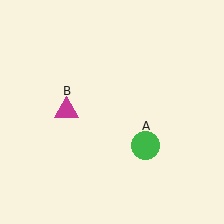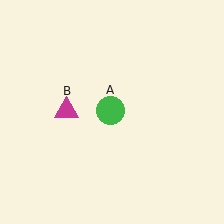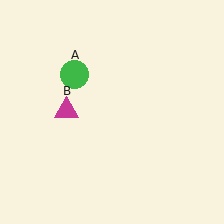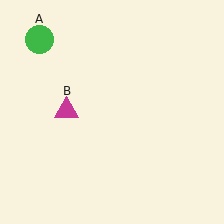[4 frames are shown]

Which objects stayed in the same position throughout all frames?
Magenta triangle (object B) remained stationary.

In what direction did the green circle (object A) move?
The green circle (object A) moved up and to the left.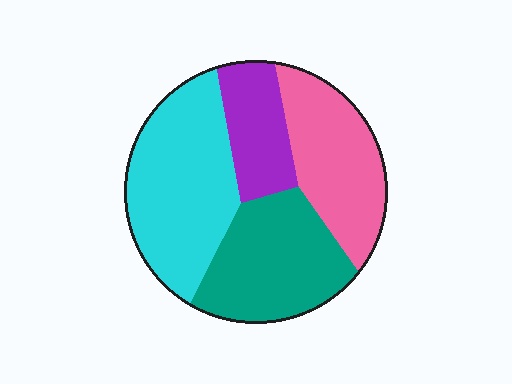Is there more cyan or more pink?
Cyan.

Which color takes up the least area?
Purple, at roughly 15%.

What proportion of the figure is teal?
Teal covers around 25% of the figure.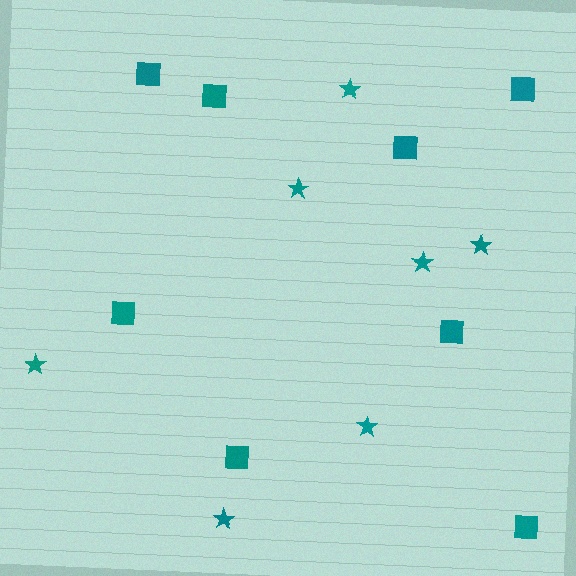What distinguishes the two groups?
There are 2 groups: one group of squares (8) and one group of stars (7).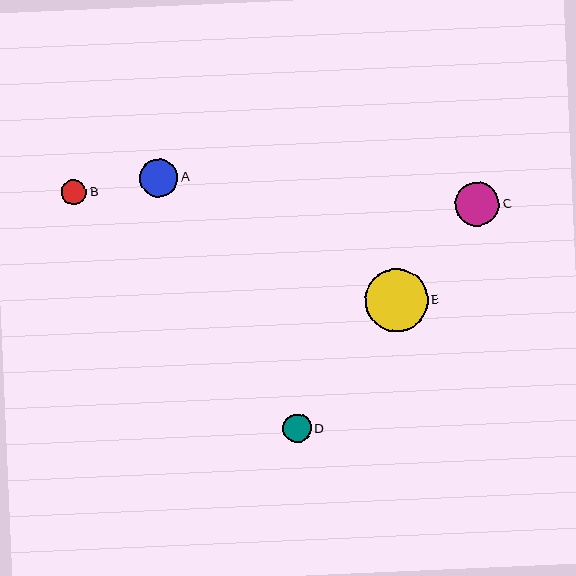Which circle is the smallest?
Circle B is the smallest with a size of approximately 25 pixels.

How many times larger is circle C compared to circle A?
Circle C is approximately 1.1 times the size of circle A.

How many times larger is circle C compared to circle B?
Circle C is approximately 1.7 times the size of circle B.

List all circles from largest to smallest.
From largest to smallest: E, C, A, D, B.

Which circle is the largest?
Circle E is the largest with a size of approximately 63 pixels.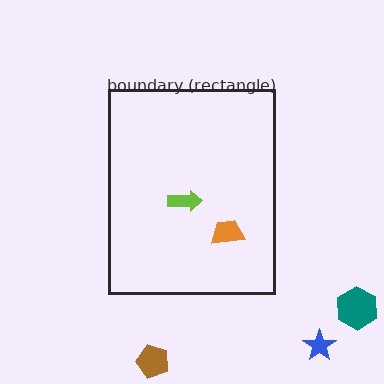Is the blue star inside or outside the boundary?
Outside.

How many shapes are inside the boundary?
2 inside, 3 outside.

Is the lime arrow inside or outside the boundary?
Inside.